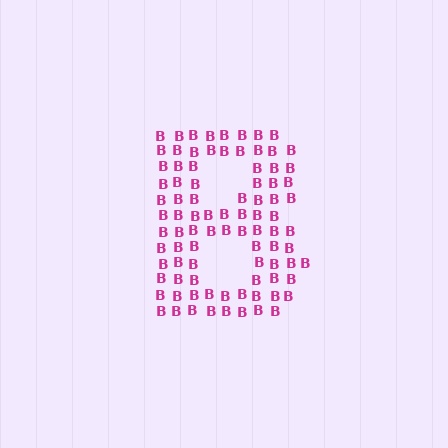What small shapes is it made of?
It is made of small letter B's.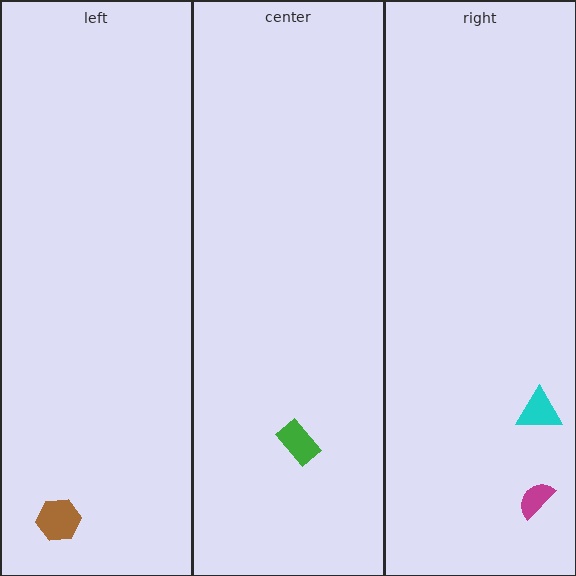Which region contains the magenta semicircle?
The right region.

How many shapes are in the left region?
1.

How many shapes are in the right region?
2.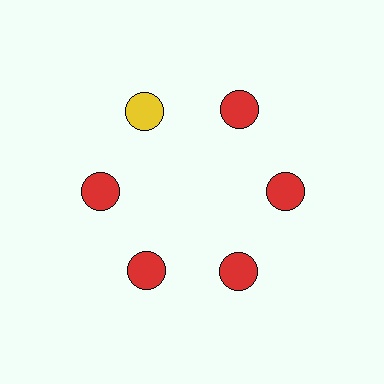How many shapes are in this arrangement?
There are 6 shapes arranged in a ring pattern.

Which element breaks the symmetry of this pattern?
The yellow circle at roughly the 11 o'clock position breaks the symmetry. All other shapes are red circles.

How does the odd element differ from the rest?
It has a different color: yellow instead of red.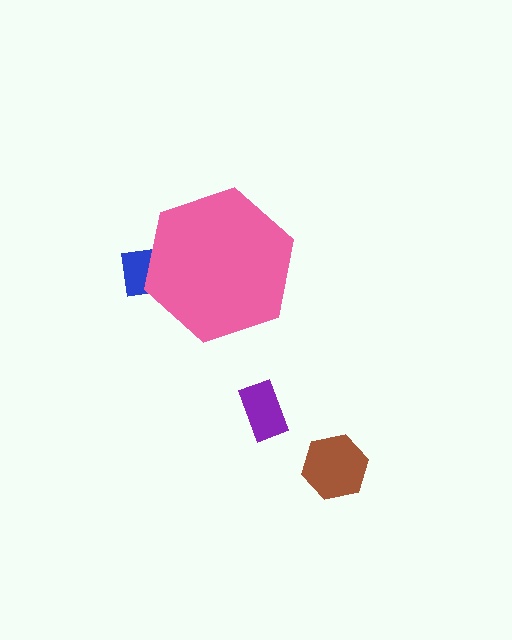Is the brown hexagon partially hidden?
No, the brown hexagon is fully visible.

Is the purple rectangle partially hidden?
No, the purple rectangle is fully visible.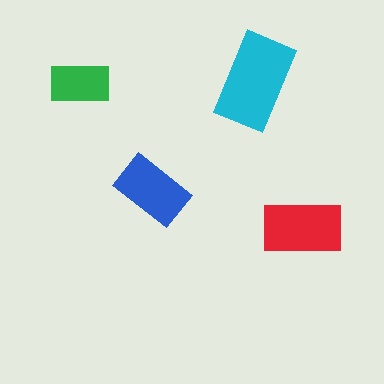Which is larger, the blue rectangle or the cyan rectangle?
The cyan one.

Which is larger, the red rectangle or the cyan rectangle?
The cyan one.